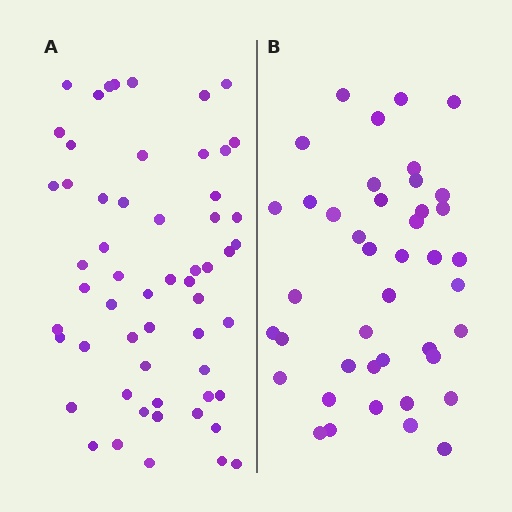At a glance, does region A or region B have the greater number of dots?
Region A (the left region) has more dots.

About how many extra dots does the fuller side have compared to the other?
Region A has approximately 15 more dots than region B.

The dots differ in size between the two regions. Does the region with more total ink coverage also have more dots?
No. Region B has more total ink coverage because its dots are larger, but region A actually contains more individual dots. Total area can be misleading — the number of items is what matters here.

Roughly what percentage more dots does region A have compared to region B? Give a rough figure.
About 35% more.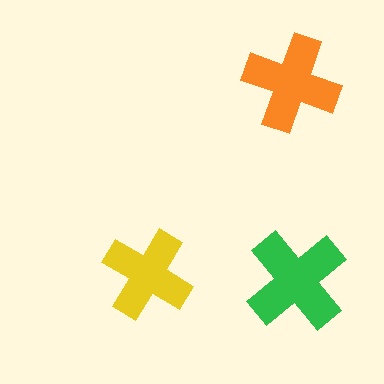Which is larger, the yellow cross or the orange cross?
The orange one.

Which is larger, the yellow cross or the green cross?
The green one.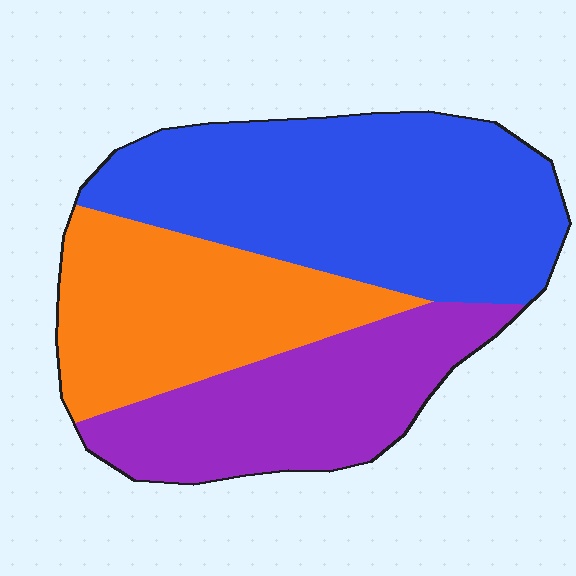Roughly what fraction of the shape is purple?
Purple covers about 25% of the shape.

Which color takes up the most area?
Blue, at roughly 45%.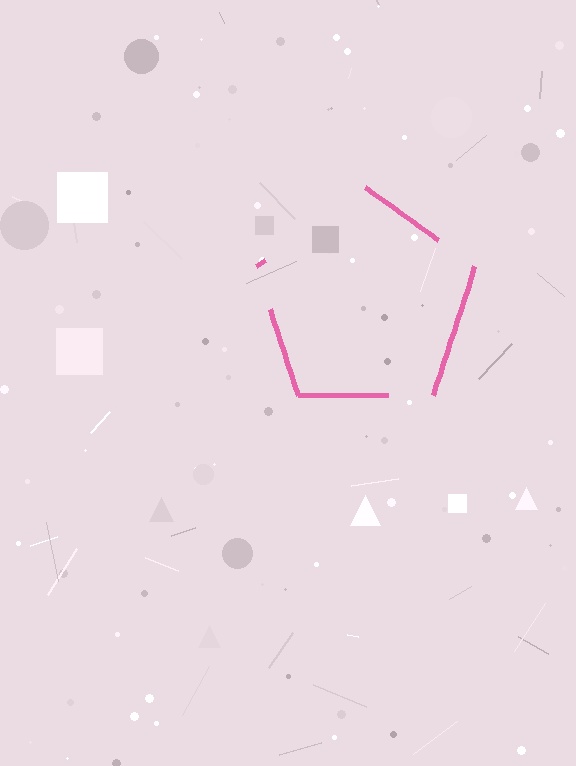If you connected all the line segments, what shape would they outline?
They would outline a pentagon.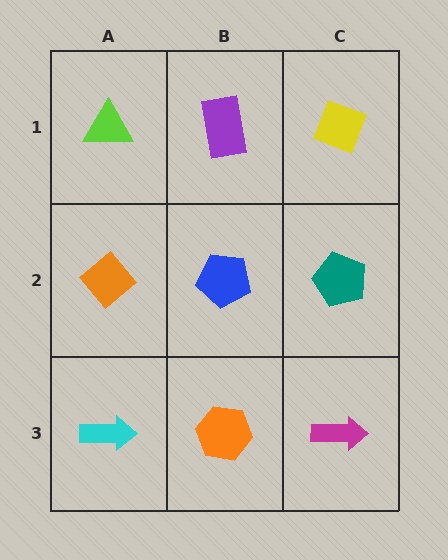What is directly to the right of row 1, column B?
A yellow diamond.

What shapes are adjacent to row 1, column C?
A teal pentagon (row 2, column C), a purple rectangle (row 1, column B).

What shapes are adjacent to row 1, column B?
A blue pentagon (row 2, column B), a lime triangle (row 1, column A), a yellow diamond (row 1, column C).